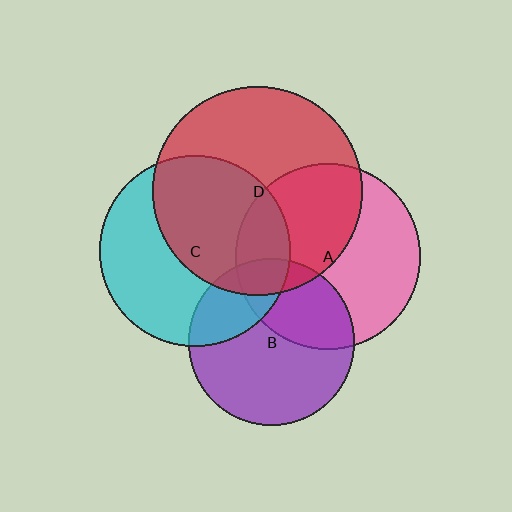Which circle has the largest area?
Circle D (red).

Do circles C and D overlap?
Yes.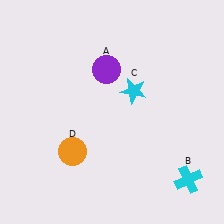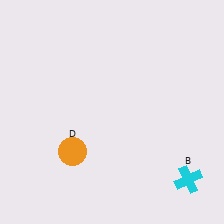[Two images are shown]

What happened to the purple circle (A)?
The purple circle (A) was removed in Image 2. It was in the top-left area of Image 1.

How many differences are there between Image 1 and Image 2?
There are 2 differences between the two images.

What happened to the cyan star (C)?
The cyan star (C) was removed in Image 2. It was in the top-right area of Image 1.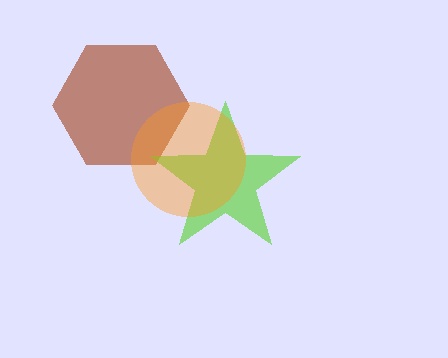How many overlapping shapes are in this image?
There are 3 overlapping shapes in the image.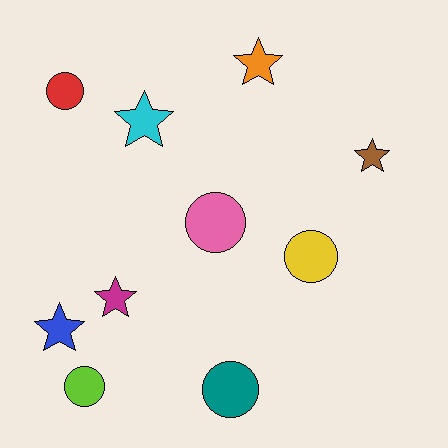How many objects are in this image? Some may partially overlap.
There are 10 objects.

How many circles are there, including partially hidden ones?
There are 5 circles.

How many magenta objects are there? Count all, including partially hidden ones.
There is 1 magenta object.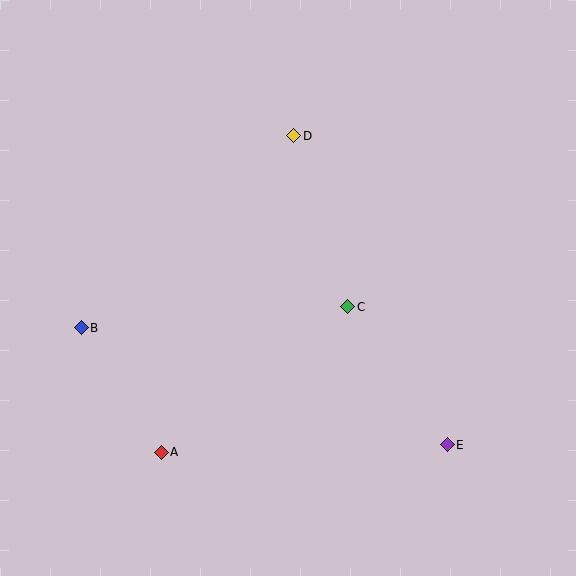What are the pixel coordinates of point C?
Point C is at (348, 307).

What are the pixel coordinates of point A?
Point A is at (161, 452).